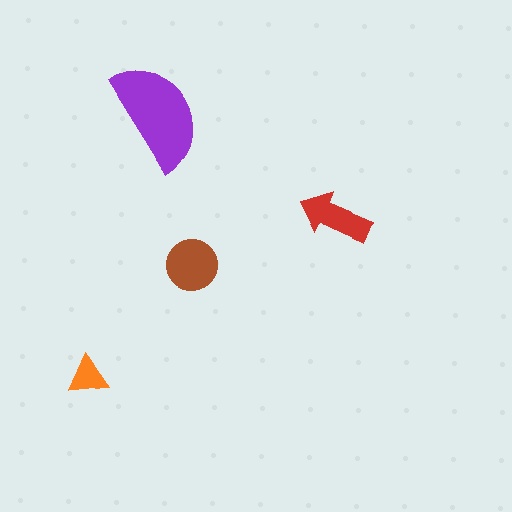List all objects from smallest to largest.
The orange triangle, the red arrow, the brown circle, the purple semicircle.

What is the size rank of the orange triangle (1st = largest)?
4th.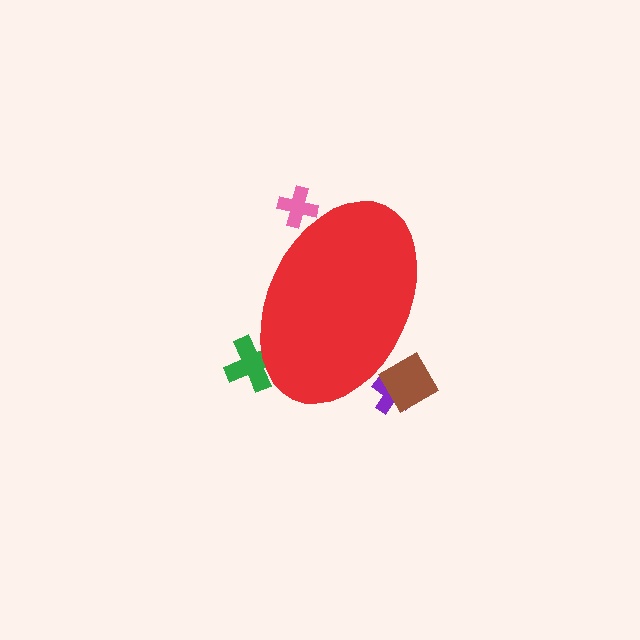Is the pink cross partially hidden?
Yes, the pink cross is partially hidden behind the red ellipse.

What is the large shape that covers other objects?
A red ellipse.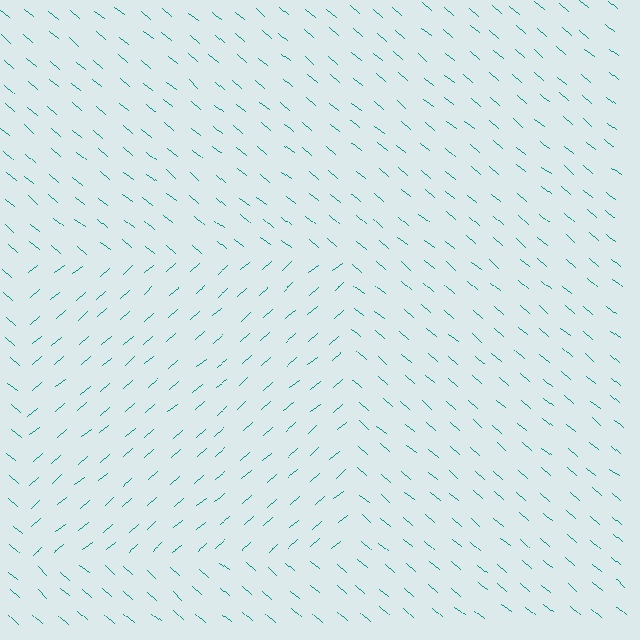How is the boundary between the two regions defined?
The boundary is defined purely by a change in line orientation (approximately 81 degrees difference). All lines are the same color and thickness.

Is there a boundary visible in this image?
Yes, there is a texture boundary formed by a change in line orientation.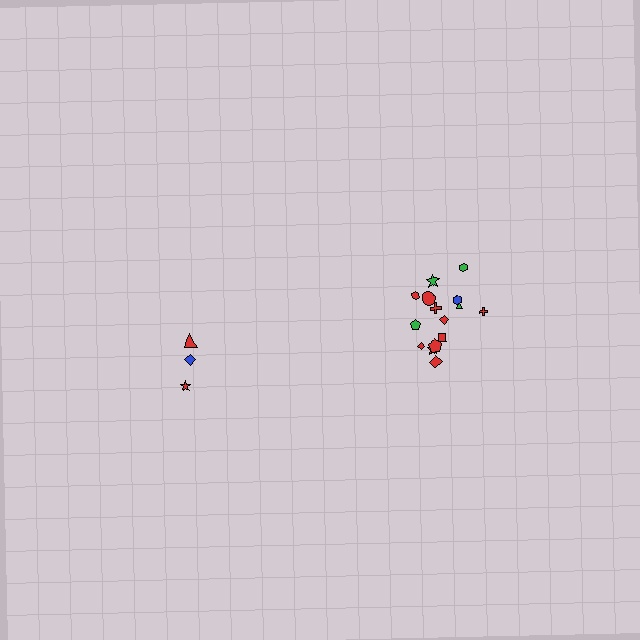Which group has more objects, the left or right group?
The right group.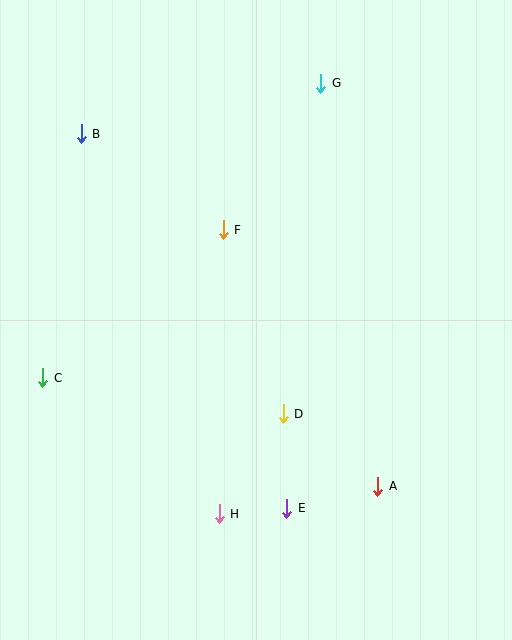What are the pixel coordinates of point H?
Point H is at (219, 514).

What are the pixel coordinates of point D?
Point D is at (283, 414).